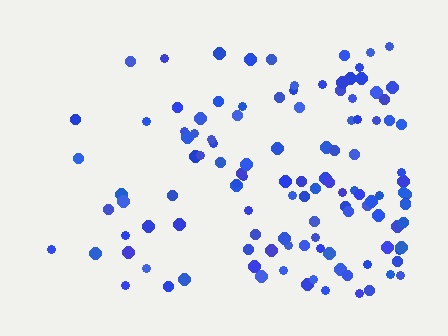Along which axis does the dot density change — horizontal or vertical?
Horizontal.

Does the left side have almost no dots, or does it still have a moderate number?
Still a moderate number, just noticeably fewer than the right.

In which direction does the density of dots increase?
From left to right, with the right side densest.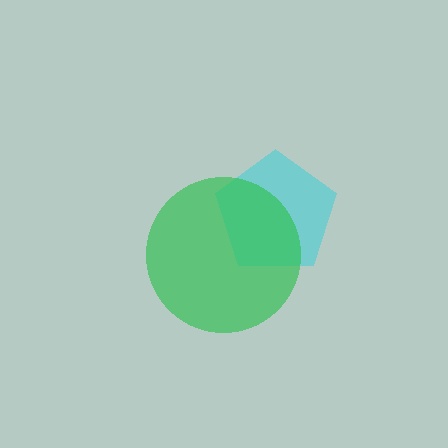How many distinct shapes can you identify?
There are 2 distinct shapes: a cyan pentagon, a green circle.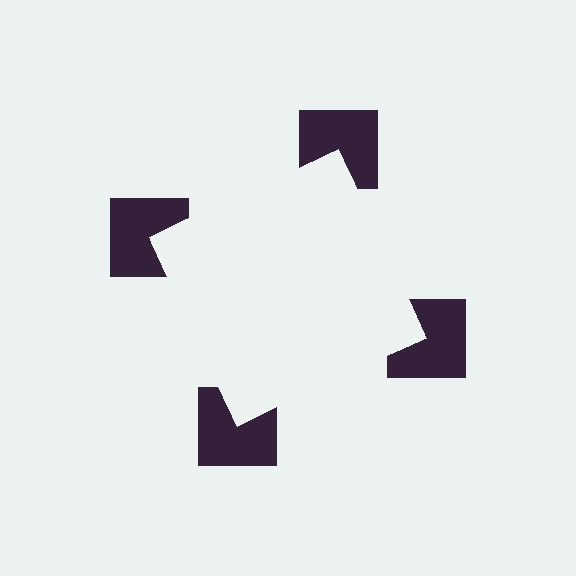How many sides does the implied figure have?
4 sides.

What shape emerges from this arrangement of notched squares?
An illusory square — its edges are inferred from the aligned wedge cuts in the notched squares, not physically drawn.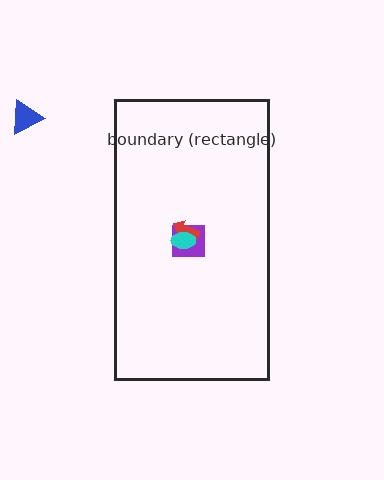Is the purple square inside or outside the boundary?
Inside.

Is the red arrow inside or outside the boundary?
Inside.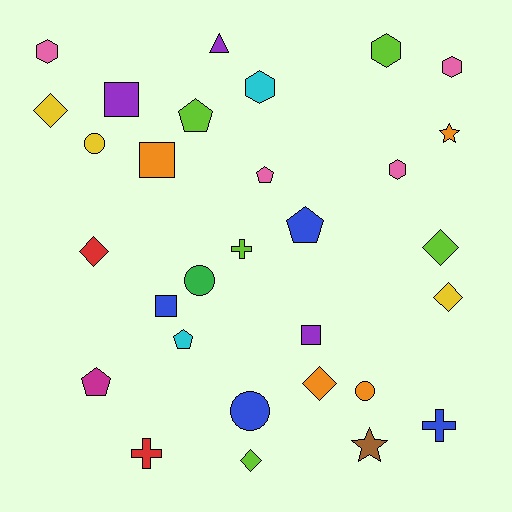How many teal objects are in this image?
There are no teal objects.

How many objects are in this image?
There are 30 objects.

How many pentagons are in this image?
There are 5 pentagons.